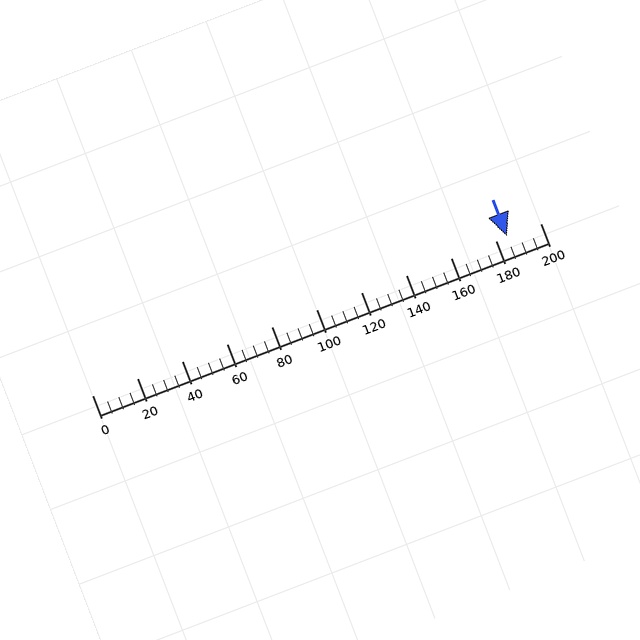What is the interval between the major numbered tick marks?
The major tick marks are spaced 20 units apart.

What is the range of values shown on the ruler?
The ruler shows values from 0 to 200.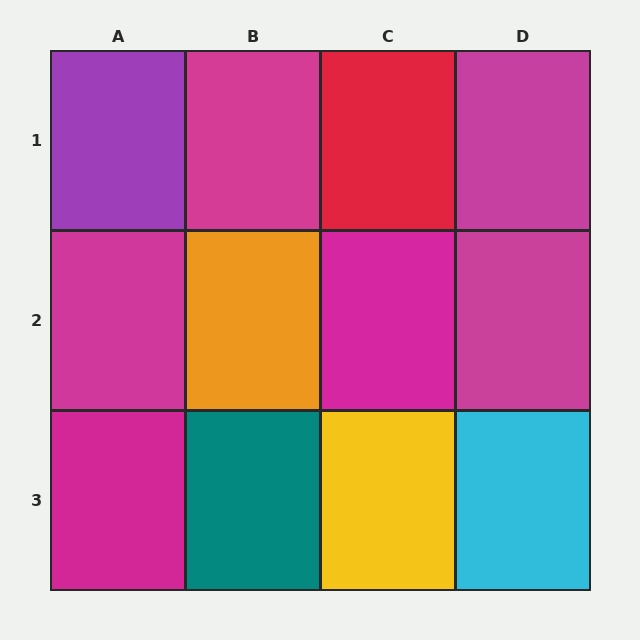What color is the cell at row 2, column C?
Magenta.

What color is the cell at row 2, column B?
Orange.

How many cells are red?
1 cell is red.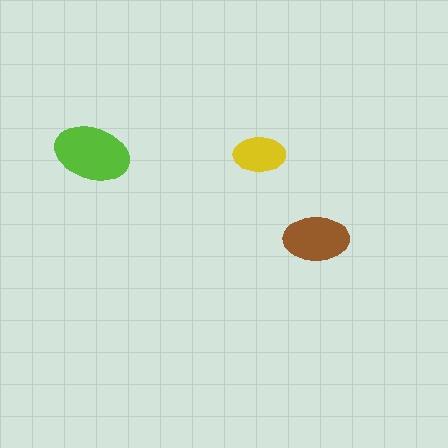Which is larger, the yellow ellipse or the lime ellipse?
The lime one.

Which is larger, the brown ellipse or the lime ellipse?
The lime one.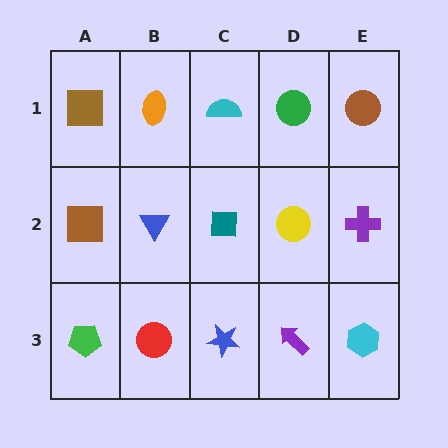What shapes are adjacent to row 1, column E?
A purple cross (row 2, column E), a green circle (row 1, column D).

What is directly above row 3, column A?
A brown square.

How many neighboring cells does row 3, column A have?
2.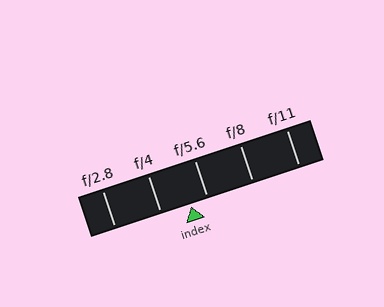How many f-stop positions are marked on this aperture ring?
There are 5 f-stop positions marked.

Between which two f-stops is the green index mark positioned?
The index mark is between f/4 and f/5.6.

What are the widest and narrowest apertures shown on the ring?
The widest aperture shown is f/2.8 and the narrowest is f/11.